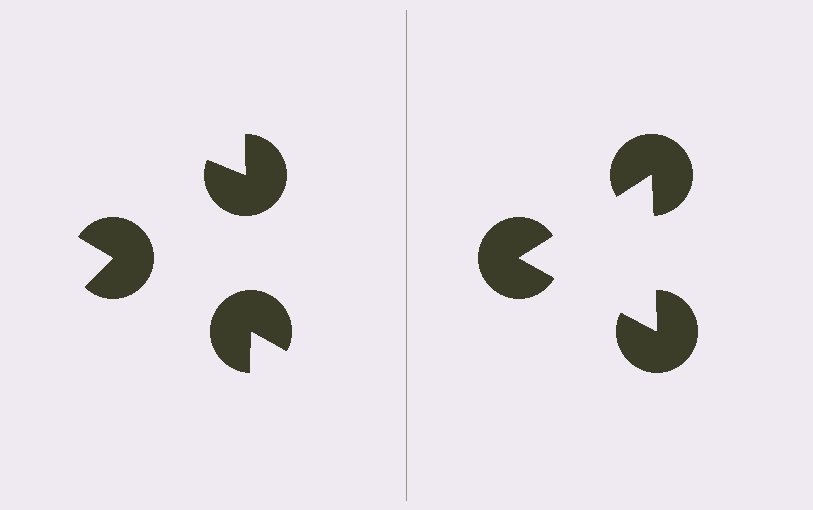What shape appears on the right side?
An illusory triangle.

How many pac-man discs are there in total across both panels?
6 — 3 on each side.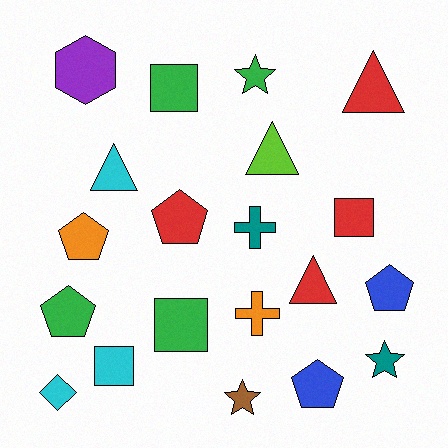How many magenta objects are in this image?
There are no magenta objects.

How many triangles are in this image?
There are 4 triangles.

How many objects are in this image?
There are 20 objects.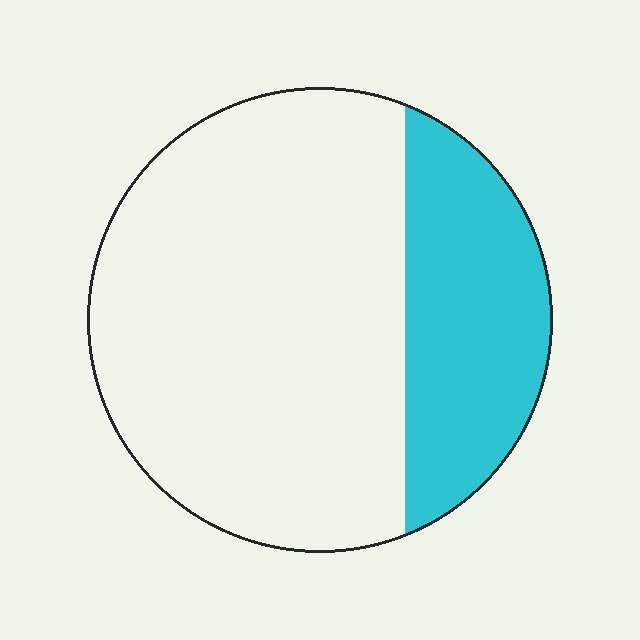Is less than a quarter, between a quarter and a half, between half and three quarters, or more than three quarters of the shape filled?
Between a quarter and a half.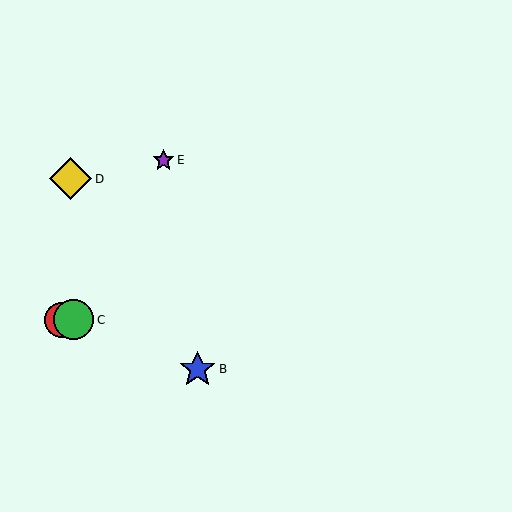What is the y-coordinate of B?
Object B is at y≈369.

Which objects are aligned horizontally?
Objects A, C are aligned horizontally.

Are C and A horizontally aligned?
Yes, both are at y≈320.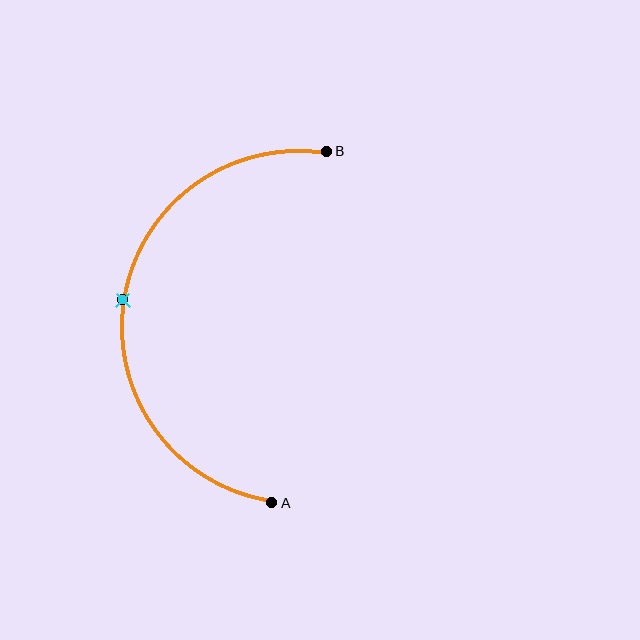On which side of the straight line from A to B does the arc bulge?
The arc bulges to the left of the straight line connecting A and B.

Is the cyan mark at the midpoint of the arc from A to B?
Yes. The cyan mark lies on the arc at equal arc-length from both A and B — it is the arc midpoint.